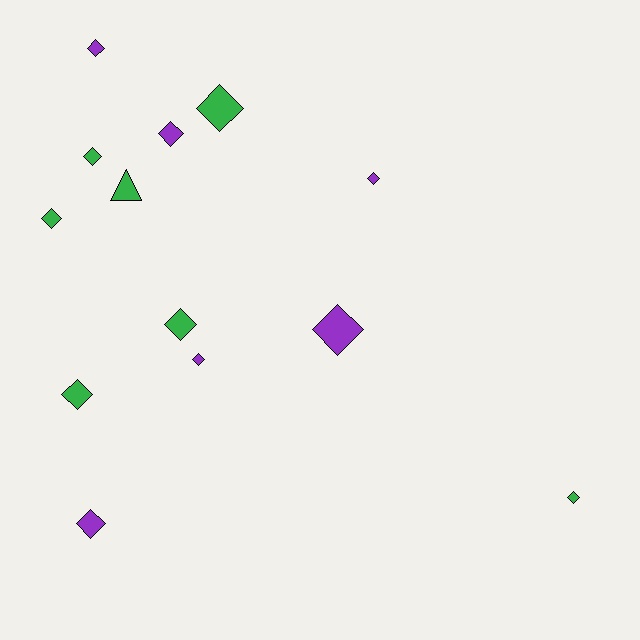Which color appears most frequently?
Green, with 7 objects.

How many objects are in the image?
There are 13 objects.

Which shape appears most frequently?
Diamond, with 12 objects.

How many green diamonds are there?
There are 6 green diamonds.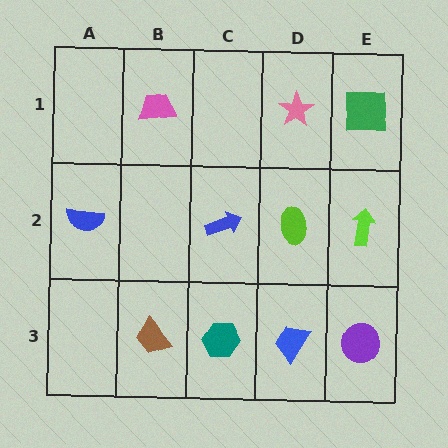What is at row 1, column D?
A pink star.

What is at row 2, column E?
A lime arrow.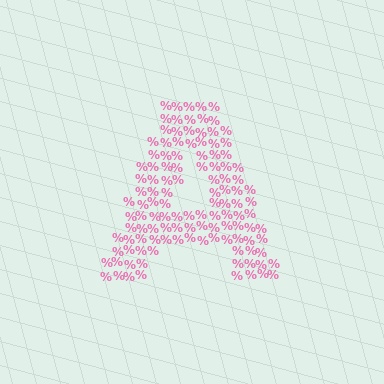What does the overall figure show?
The overall figure shows the letter A.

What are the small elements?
The small elements are percent signs.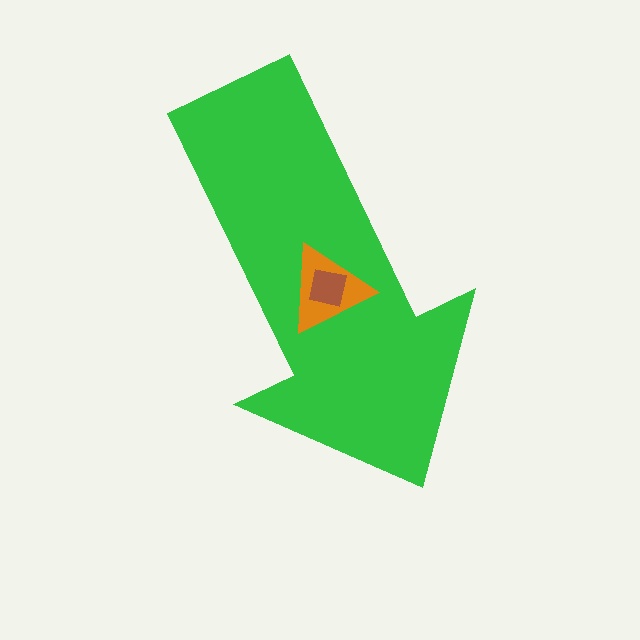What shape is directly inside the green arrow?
The orange triangle.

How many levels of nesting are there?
3.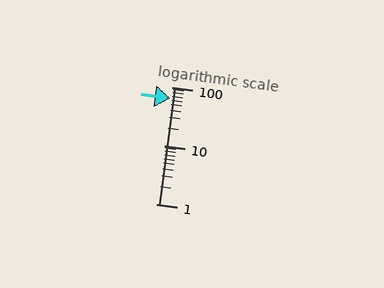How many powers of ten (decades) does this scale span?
The scale spans 2 decades, from 1 to 100.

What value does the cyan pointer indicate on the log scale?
The pointer indicates approximately 63.